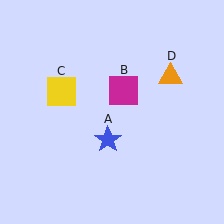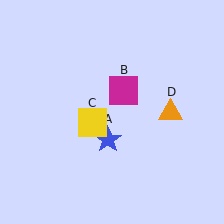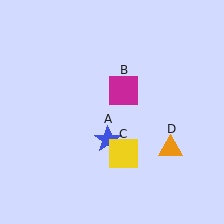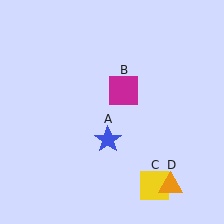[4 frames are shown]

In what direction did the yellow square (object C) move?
The yellow square (object C) moved down and to the right.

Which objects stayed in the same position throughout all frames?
Blue star (object A) and magenta square (object B) remained stationary.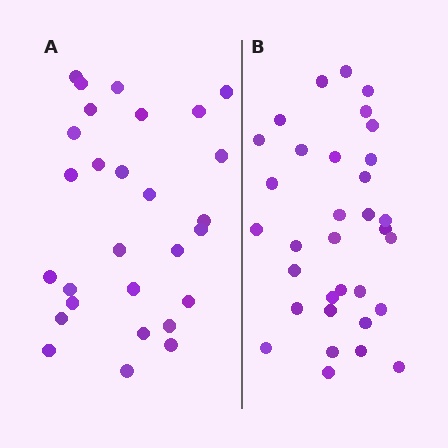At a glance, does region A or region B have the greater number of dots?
Region B (the right region) has more dots.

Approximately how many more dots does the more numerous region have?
Region B has about 5 more dots than region A.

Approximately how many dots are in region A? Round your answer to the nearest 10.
About 30 dots. (The exact count is 28, which rounds to 30.)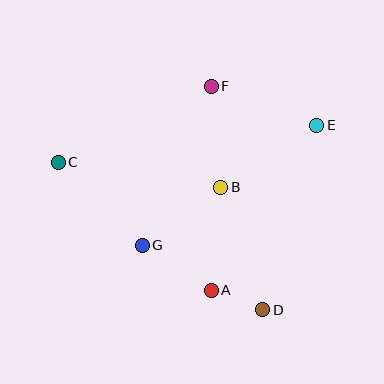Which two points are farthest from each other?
Points C and E are farthest from each other.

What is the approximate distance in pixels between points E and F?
The distance between E and F is approximately 113 pixels.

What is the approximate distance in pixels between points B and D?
The distance between B and D is approximately 129 pixels.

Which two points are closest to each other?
Points A and D are closest to each other.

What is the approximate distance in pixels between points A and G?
The distance between A and G is approximately 83 pixels.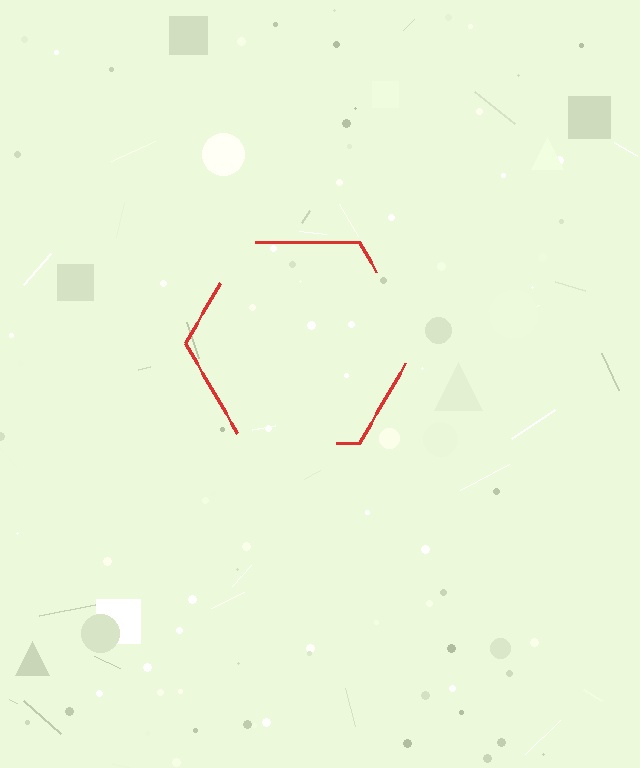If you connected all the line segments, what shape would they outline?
They would outline a hexagon.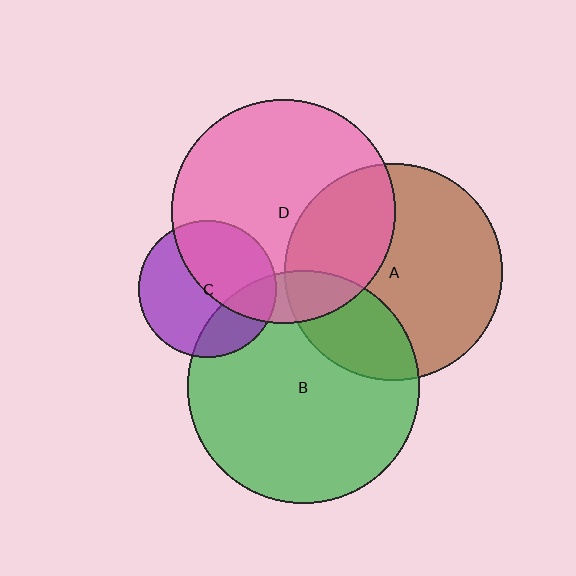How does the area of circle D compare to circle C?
Approximately 2.6 times.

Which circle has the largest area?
Circle B (green).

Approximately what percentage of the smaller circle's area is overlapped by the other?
Approximately 25%.